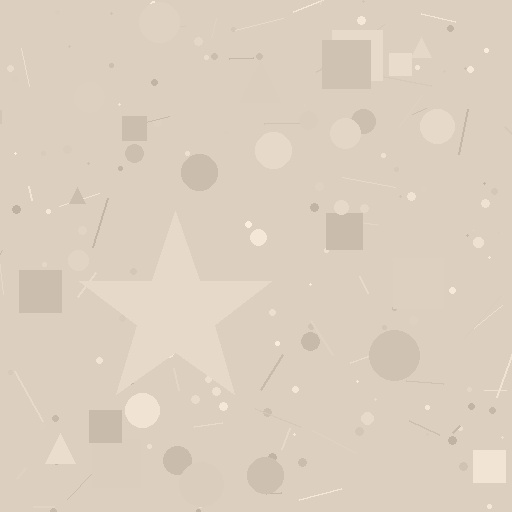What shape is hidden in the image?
A star is hidden in the image.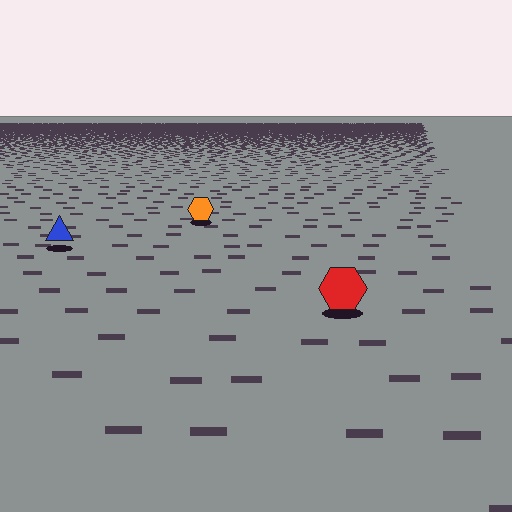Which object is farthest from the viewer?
The orange hexagon is farthest from the viewer. It appears smaller and the ground texture around it is denser.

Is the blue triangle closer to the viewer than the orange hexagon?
Yes. The blue triangle is closer — you can tell from the texture gradient: the ground texture is coarser near it.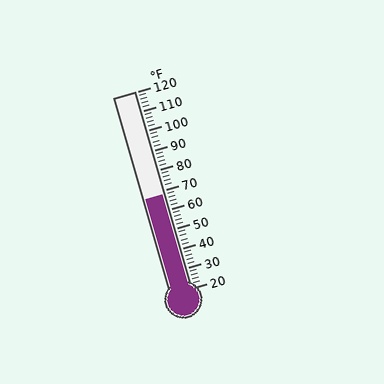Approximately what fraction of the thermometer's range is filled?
The thermometer is filled to approximately 50% of its range.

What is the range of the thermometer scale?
The thermometer scale ranges from 20°F to 120°F.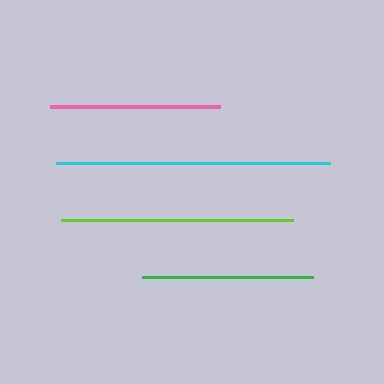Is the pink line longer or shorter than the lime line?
The lime line is longer than the pink line.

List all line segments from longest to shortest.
From longest to shortest: cyan, lime, green, pink.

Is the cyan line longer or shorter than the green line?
The cyan line is longer than the green line.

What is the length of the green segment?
The green segment is approximately 171 pixels long.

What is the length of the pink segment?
The pink segment is approximately 170 pixels long.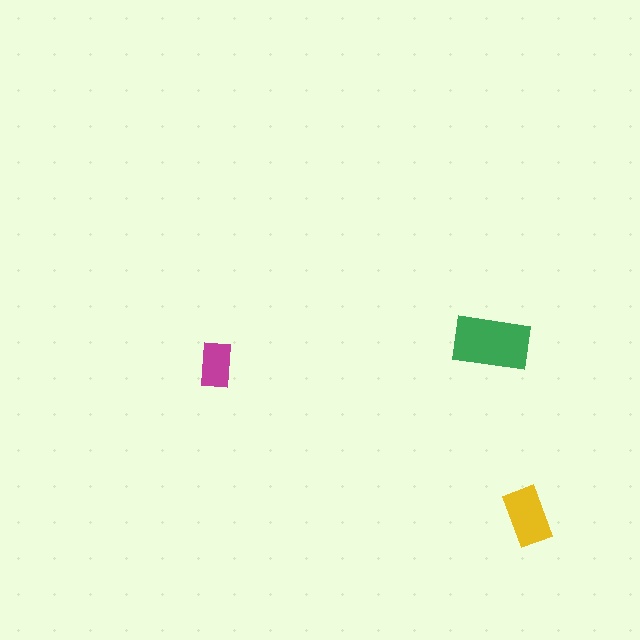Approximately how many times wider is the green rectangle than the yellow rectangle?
About 1.5 times wider.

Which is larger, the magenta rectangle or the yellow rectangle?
The yellow one.